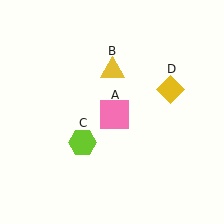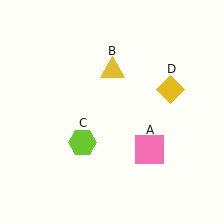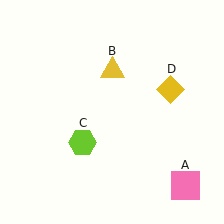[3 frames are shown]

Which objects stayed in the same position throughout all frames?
Yellow triangle (object B) and lime hexagon (object C) and yellow diamond (object D) remained stationary.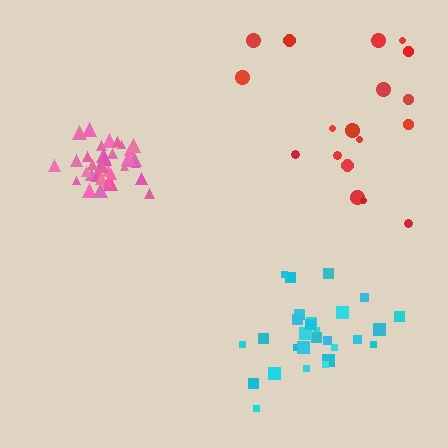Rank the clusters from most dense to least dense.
pink, cyan, red.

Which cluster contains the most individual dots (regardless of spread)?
Pink (34).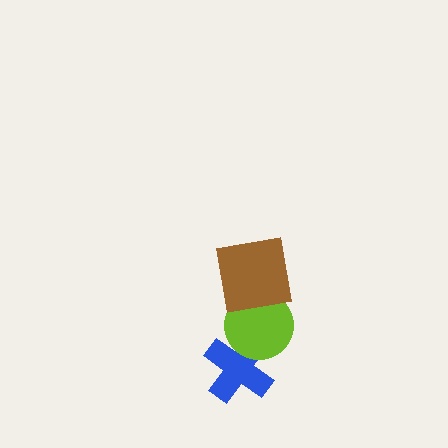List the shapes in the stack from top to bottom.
From top to bottom: the brown square, the lime circle, the blue cross.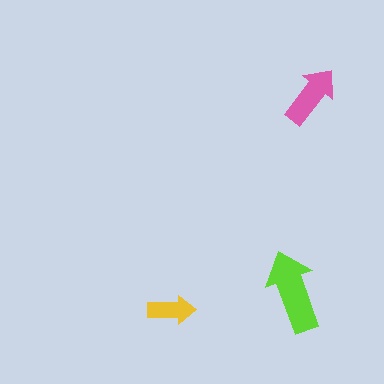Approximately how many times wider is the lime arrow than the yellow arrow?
About 1.5 times wider.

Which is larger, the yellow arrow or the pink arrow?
The pink one.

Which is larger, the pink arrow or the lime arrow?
The lime one.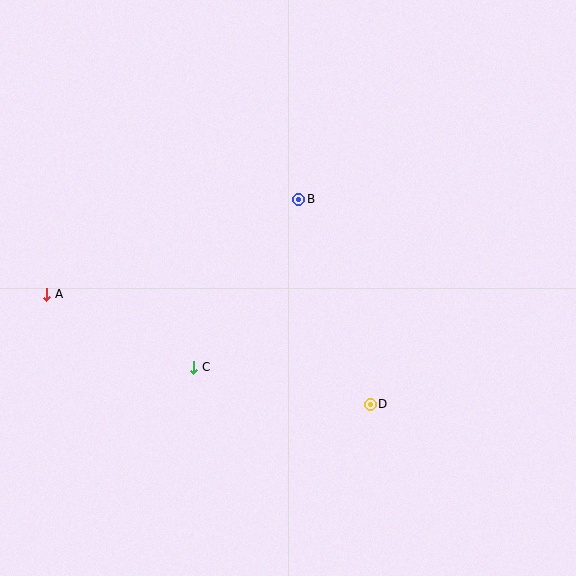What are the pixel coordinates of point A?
Point A is at (47, 294).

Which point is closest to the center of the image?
Point B at (299, 199) is closest to the center.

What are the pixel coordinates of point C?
Point C is at (194, 367).